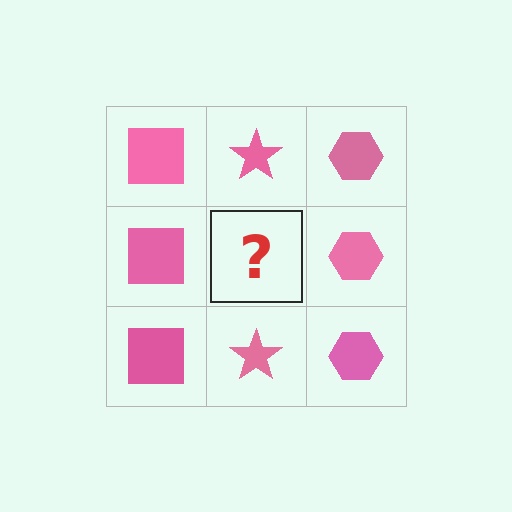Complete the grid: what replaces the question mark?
The question mark should be replaced with a pink star.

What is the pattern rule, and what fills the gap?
The rule is that each column has a consistent shape. The gap should be filled with a pink star.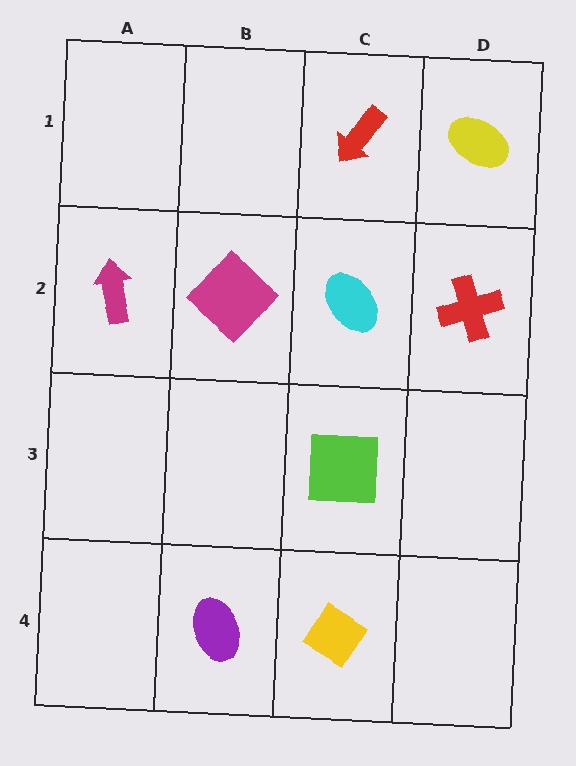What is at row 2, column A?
A magenta arrow.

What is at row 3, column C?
A lime square.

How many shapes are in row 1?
2 shapes.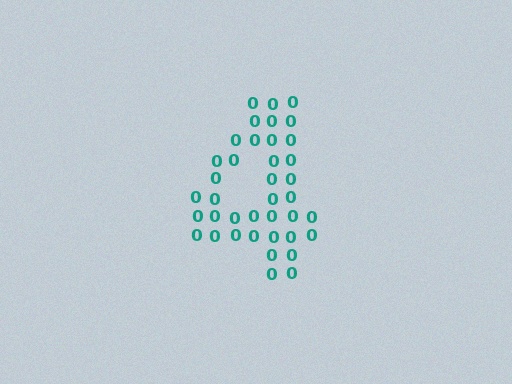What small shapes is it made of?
It is made of small digit 0's.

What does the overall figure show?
The overall figure shows the digit 4.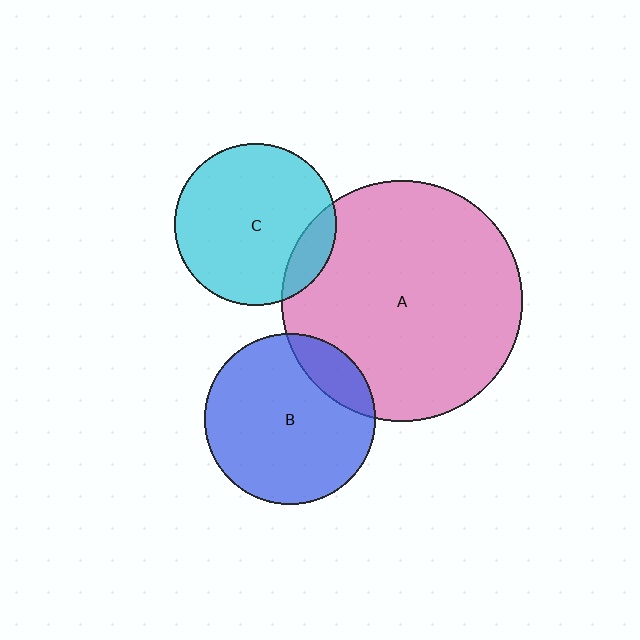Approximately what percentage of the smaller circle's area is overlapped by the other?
Approximately 15%.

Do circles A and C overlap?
Yes.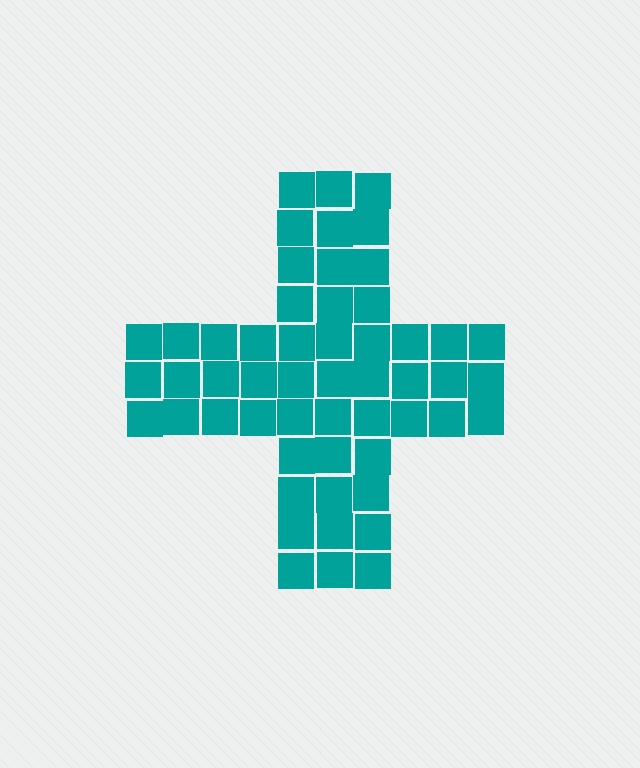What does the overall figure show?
The overall figure shows a cross.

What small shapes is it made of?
It is made of small squares.